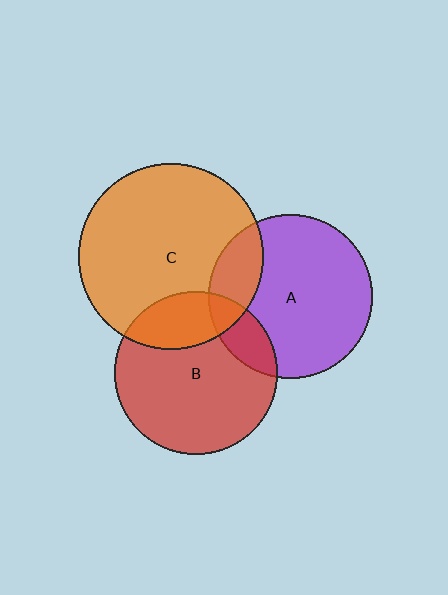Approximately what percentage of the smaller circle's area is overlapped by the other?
Approximately 20%.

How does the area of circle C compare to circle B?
Approximately 1.3 times.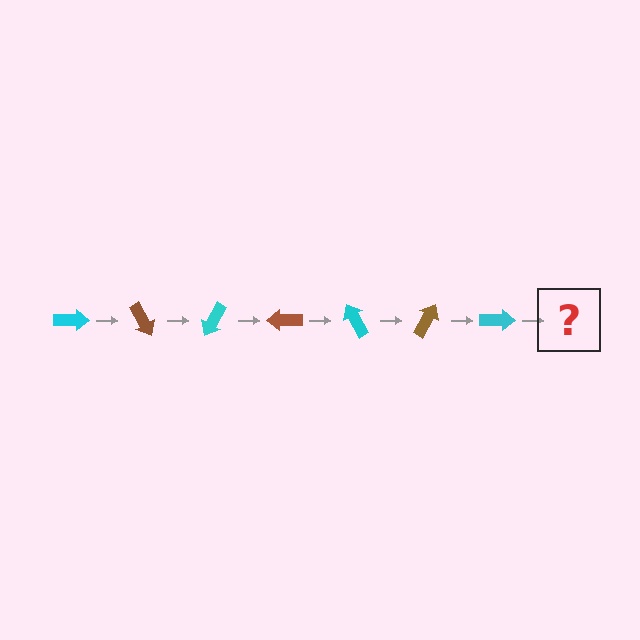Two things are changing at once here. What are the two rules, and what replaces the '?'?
The two rules are that it rotates 60 degrees each step and the color cycles through cyan and brown. The '?' should be a brown arrow, rotated 420 degrees from the start.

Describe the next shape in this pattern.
It should be a brown arrow, rotated 420 degrees from the start.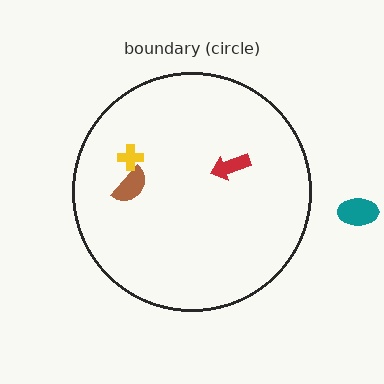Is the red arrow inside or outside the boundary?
Inside.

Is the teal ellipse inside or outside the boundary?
Outside.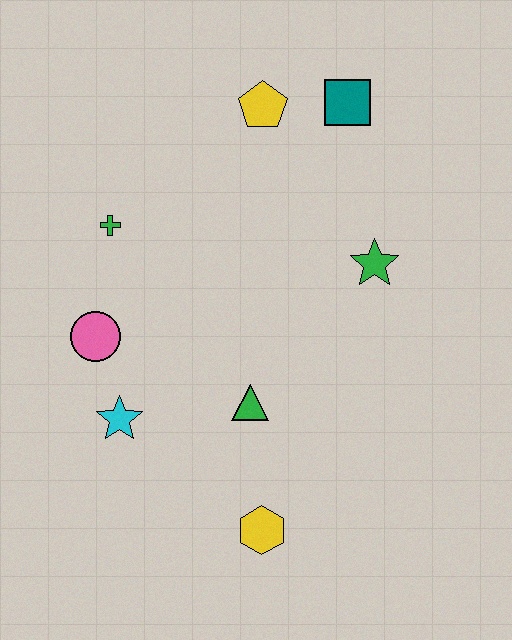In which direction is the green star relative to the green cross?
The green star is to the right of the green cross.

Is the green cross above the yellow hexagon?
Yes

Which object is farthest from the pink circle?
The teal square is farthest from the pink circle.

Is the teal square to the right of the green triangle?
Yes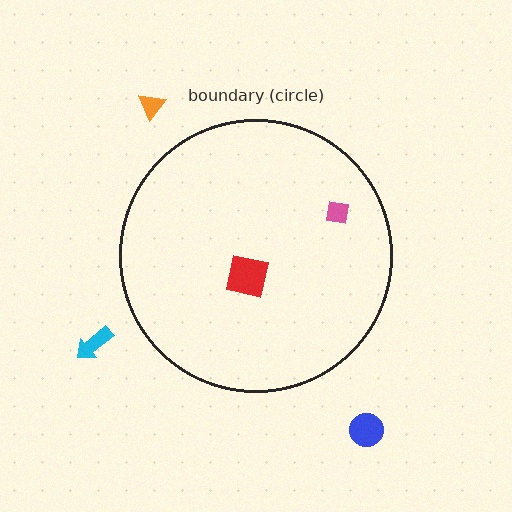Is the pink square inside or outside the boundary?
Inside.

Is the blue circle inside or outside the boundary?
Outside.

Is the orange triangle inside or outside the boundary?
Outside.